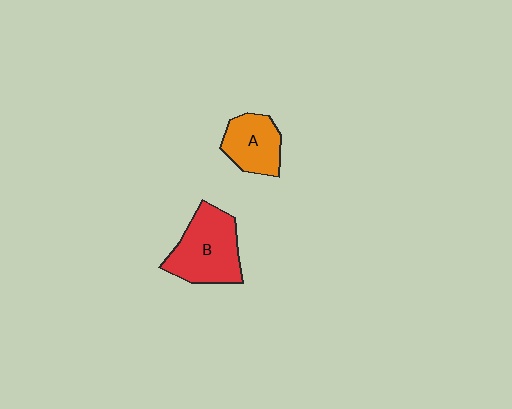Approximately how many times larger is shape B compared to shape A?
Approximately 1.5 times.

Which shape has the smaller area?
Shape A (orange).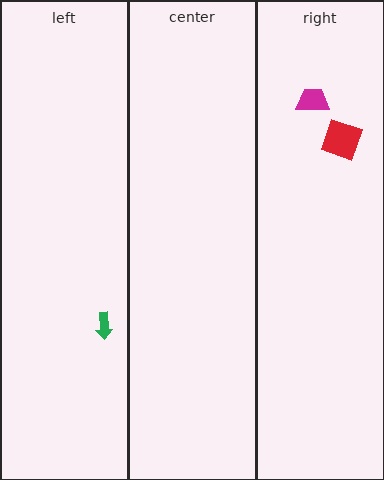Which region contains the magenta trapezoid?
The right region.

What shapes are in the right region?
The red square, the magenta trapezoid.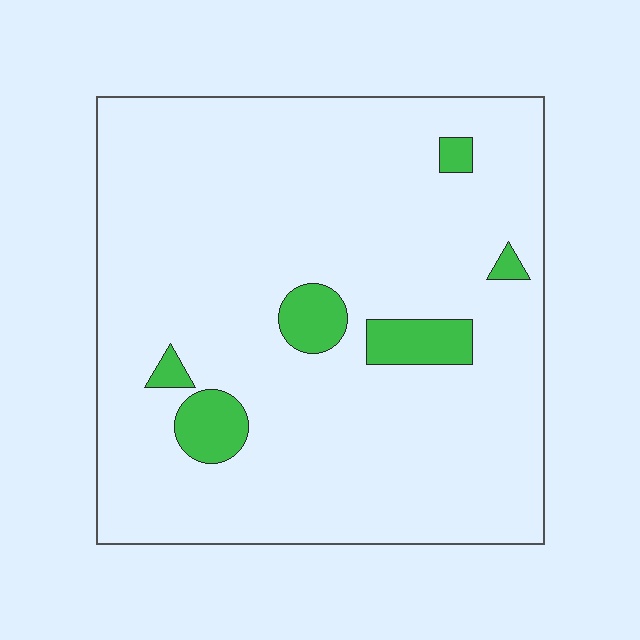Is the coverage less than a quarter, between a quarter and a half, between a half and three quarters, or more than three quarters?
Less than a quarter.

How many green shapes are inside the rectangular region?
6.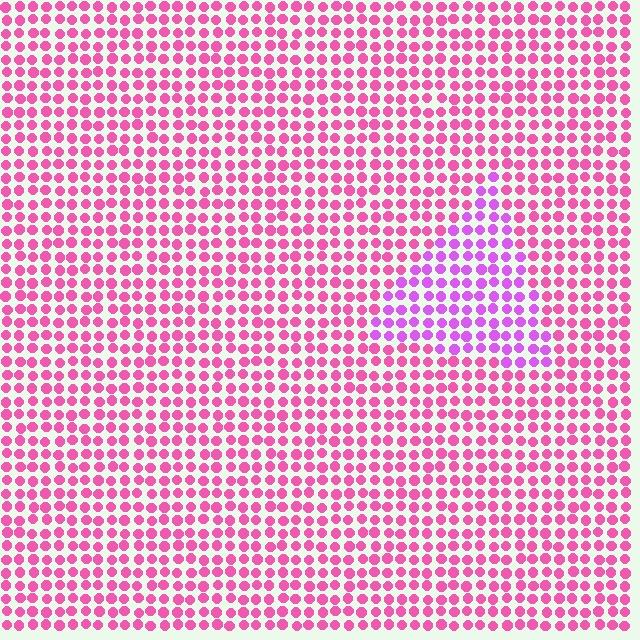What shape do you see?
I see a triangle.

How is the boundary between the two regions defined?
The boundary is defined purely by a slight shift in hue (about 35 degrees). Spacing, size, and orientation are identical on both sides.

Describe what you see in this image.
The image is filled with small pink elements in a uniform arrangement. A triangle-shaped region is visible where the elements are tinted to a slightly different hue, forming a subtle color boundary.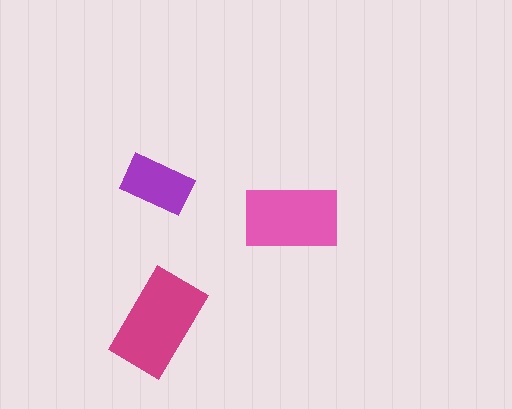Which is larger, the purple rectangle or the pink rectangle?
The pink one.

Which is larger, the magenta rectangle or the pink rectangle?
The magenta one.